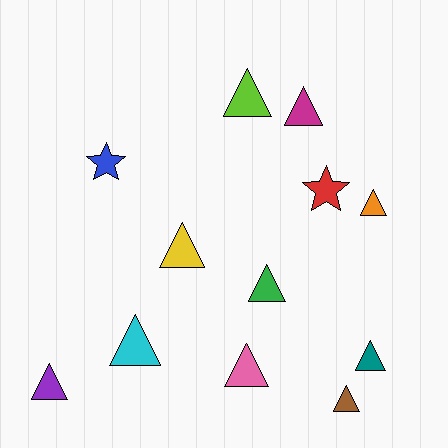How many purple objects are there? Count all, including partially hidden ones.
There is 1 purple object.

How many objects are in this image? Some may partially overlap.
There are 12 objects.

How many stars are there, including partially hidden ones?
There are 2 stars.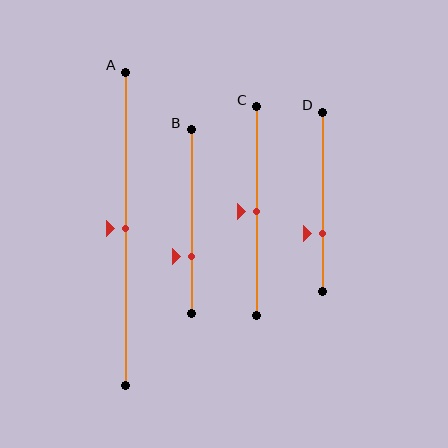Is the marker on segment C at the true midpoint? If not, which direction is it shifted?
Yes, the marker on segment C is at the true midpoint.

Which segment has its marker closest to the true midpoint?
Segment A has its marker closest to the true midpoint.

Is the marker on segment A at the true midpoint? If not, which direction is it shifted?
Yes, the marker on segment A is at the true midpoint.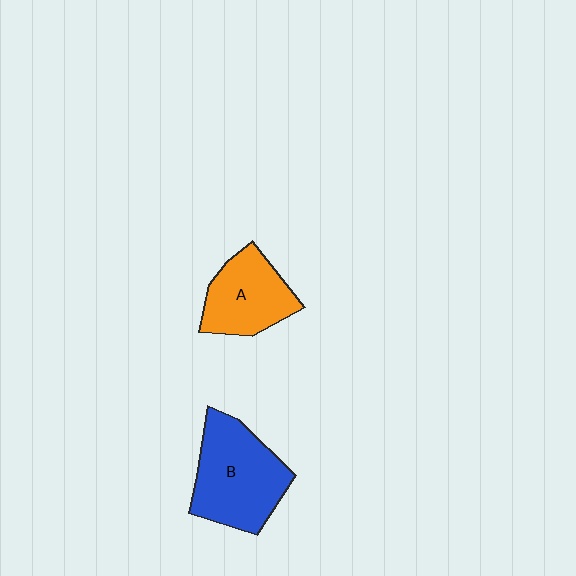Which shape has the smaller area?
Shape A (orange).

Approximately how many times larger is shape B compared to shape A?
Approximately 1.4 times.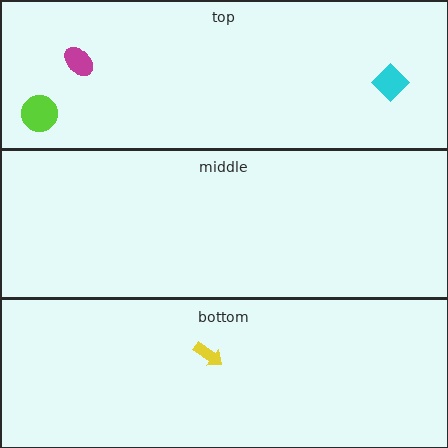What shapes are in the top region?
The lime circle, the cyan diamond, the magenta ellipse.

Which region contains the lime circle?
The top region.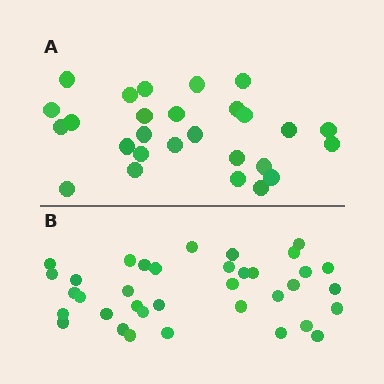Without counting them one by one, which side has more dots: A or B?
Region B (the bottom region) has more dots.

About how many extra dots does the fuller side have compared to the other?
Region B has roughly 8 or so more dots than region A.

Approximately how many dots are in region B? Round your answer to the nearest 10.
About 40 dots. (The exact count is 36, which rounds to 40.)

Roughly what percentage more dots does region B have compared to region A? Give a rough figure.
About 35% more.